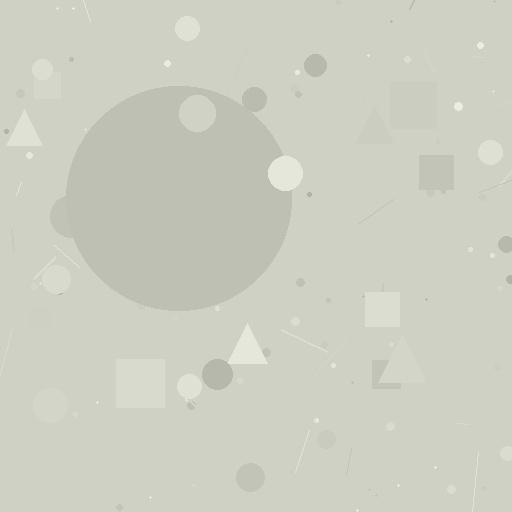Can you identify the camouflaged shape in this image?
The camouflaged shape is a circle.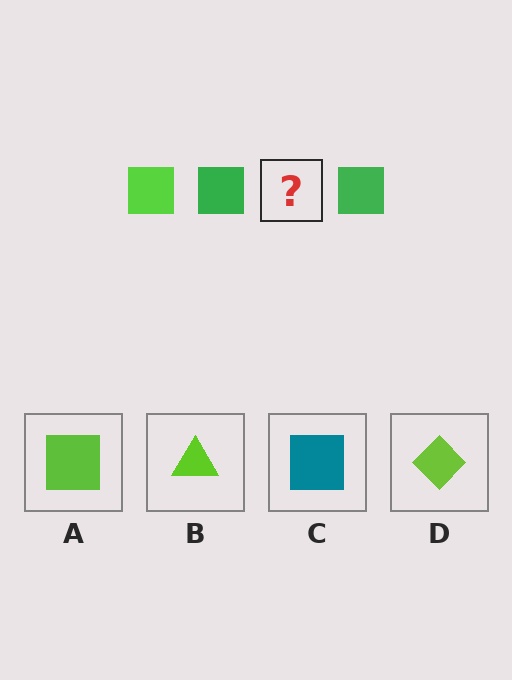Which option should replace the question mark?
Option A.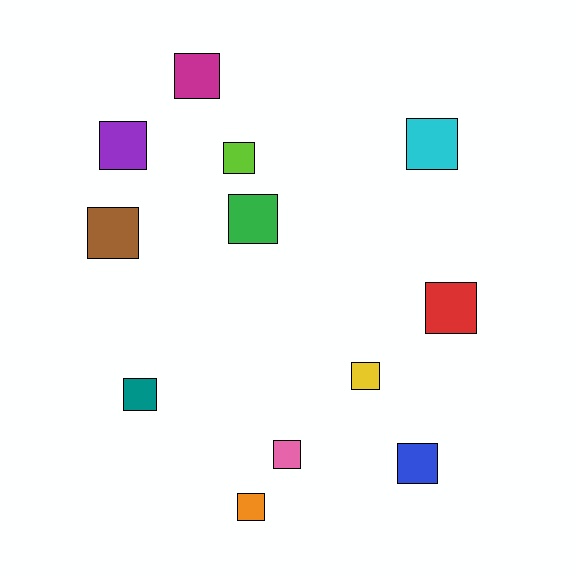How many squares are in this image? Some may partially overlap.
There are 12 squares.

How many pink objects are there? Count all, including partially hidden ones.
There is 1 pink object.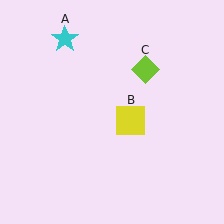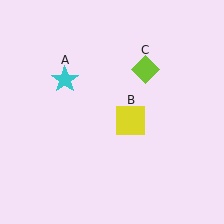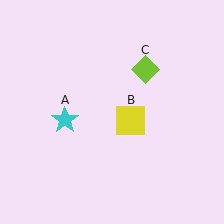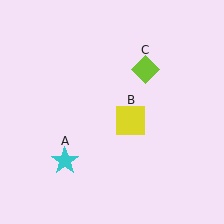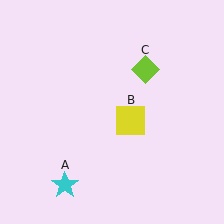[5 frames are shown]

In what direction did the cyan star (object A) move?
The cyan star (object A) moved down.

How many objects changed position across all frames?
1 object changed position: cyan star (object A).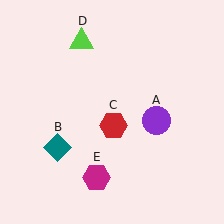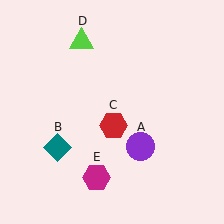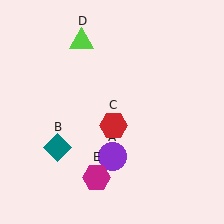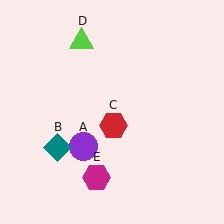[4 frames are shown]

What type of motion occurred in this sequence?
The purple circle (object A) rotated clockwise around the center of the scene.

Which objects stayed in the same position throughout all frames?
Teal diamond (object B) and red hexagon (object C) and lime triangle (object D) and magenta hexagon (object E) remained stationary.